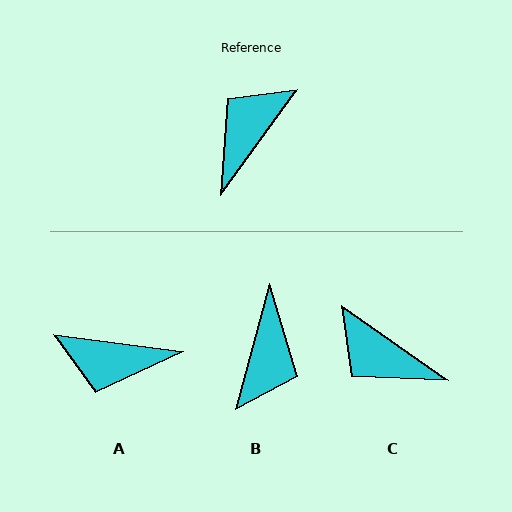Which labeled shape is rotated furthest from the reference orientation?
B, about 159 degrees away.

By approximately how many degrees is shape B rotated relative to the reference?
Approximately 159 degrees clockwise.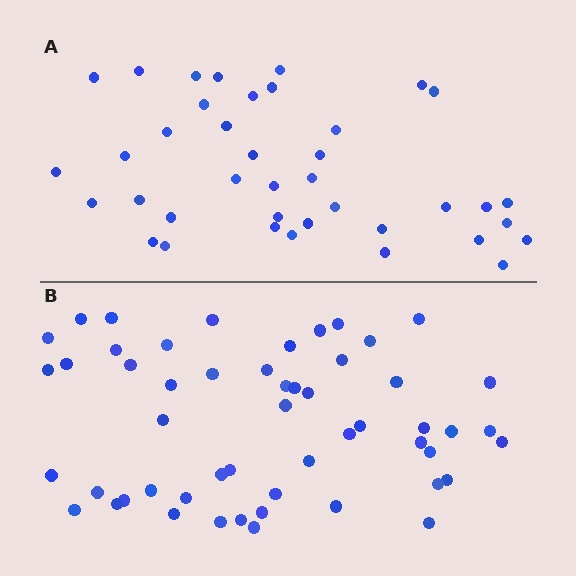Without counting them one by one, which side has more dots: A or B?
Region B (the bottom region) has more dots.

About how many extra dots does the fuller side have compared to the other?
Region B has approximately 15 more dots than region A.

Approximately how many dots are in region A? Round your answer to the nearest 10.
About 40 dots. (The exact count is 39, which rounds to 40.)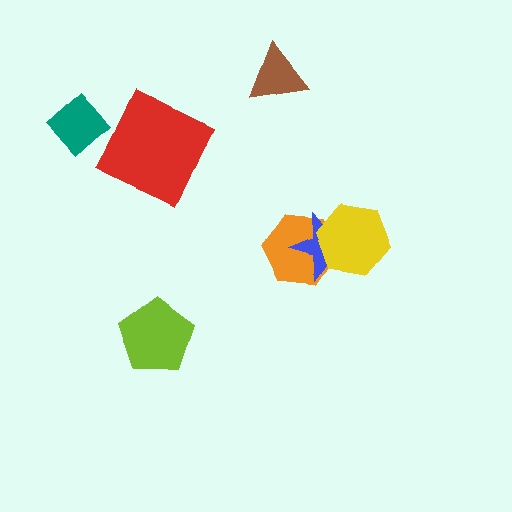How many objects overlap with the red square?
0 objects overlap with the red square.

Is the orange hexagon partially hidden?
Yes, it is partially covered by another shape.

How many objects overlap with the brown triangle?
0 objects overlap with the brown triangle.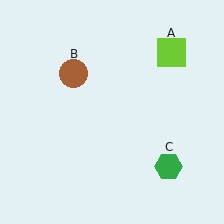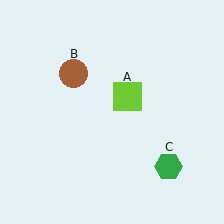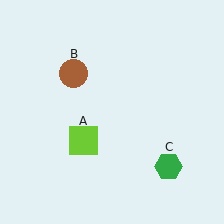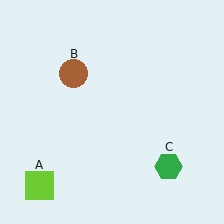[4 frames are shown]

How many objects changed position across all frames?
1 object changed position: lime square (object A).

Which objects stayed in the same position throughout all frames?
Brown circle (object B) and green hexagon (object C) remained stationary.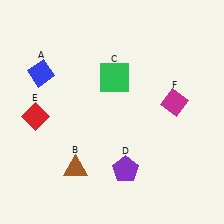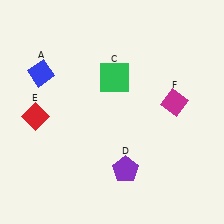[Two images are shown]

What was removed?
The brown triangle (B) was removed in Image 2.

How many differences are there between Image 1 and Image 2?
There is 1 difference between the two images.